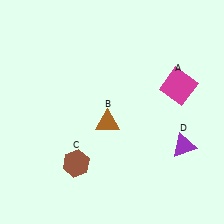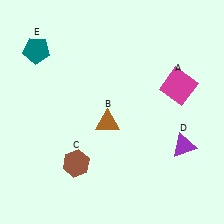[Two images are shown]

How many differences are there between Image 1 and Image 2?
There is 1 difference between the two images.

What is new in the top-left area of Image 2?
A teal pentagon (E) was added in the top-left area of Image 2.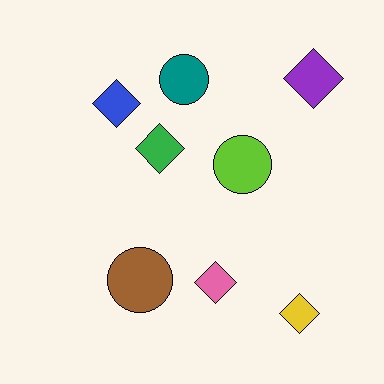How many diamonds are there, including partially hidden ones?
There are 5 diamonds.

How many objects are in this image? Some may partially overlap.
There are 8 objects.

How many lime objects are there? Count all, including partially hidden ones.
There is 1 lime object.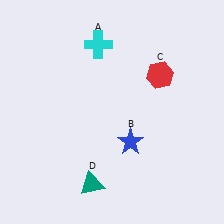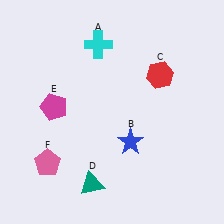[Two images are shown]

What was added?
A magenta pentagon (E), a pink pentagon (F) were added in Image 2.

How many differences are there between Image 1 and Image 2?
There are 2 differences between the two images.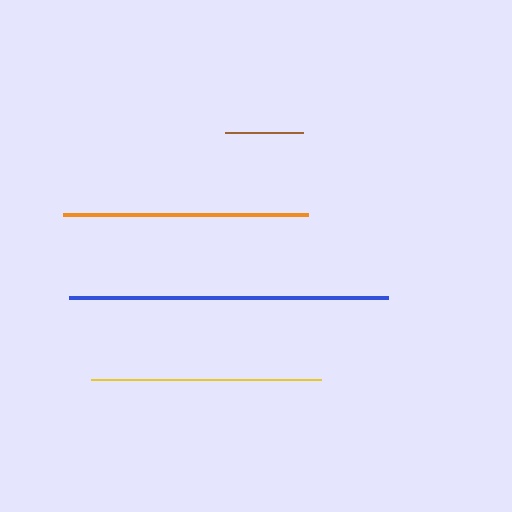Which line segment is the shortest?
The brown line is the shortest at approximately 78 pixels.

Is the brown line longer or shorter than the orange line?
The orange line is longer than the brown line.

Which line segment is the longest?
The blue line is the longest at approximately 319 pixels.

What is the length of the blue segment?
The blue segment is approximately 319 pixels long.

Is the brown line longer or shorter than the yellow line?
The yellow line is longer than the brown line.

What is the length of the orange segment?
The orange segment is approximately 245 pixels long.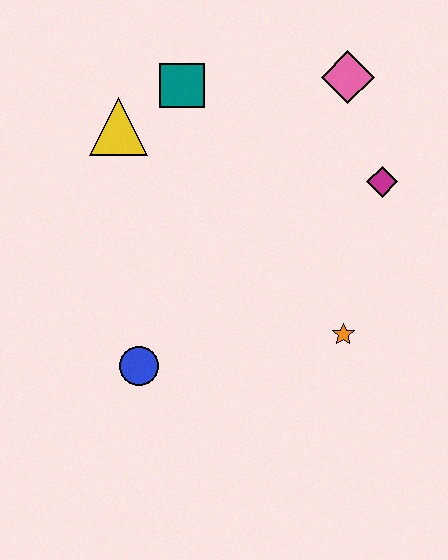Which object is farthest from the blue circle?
The pink diamond is farthest from the blue circle.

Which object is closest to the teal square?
The yellow triangle is closest to the teal square.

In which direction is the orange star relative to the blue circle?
The orange star is to the right of the blue circle.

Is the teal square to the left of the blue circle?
No